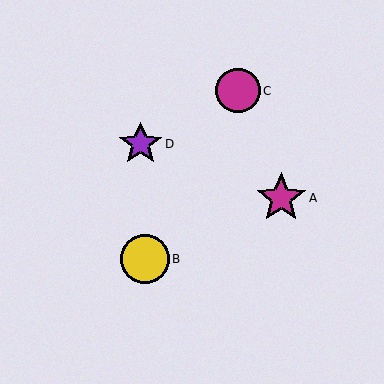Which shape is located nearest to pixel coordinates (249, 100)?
The magenta circle (labeled C) at (238, 91) is nearest to that location.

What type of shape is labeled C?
Shape C is a magenta circle.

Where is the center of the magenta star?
The center of the magenta star is at (281, 198).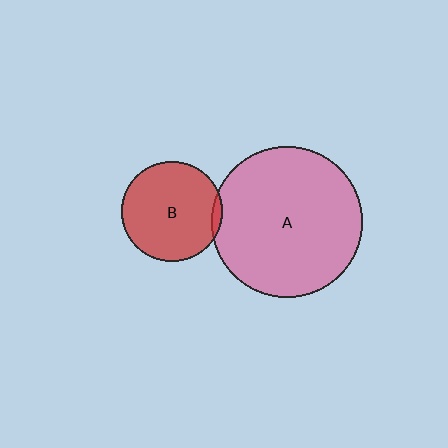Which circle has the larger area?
Circle A (pink).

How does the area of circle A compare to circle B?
Approximately 2.3 times.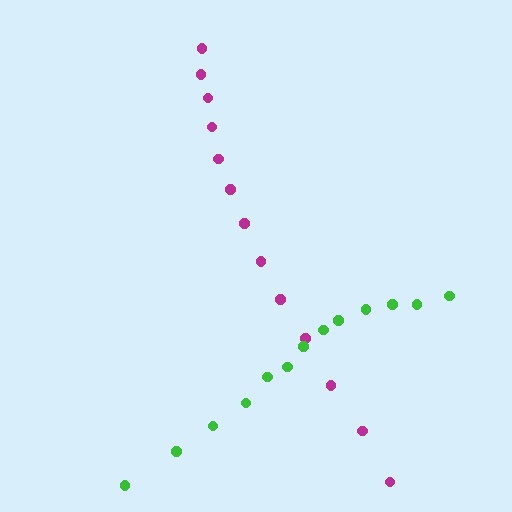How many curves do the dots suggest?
There are 2 distinct paths.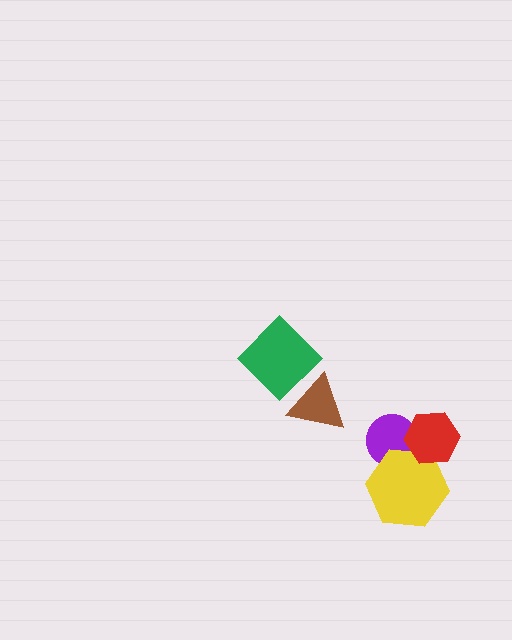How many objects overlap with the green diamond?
1 object overlaps with the green diamond.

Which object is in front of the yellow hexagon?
The red hexagon is in front of the yellow hexagon.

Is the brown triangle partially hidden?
Yes, it is partially covered by another shape.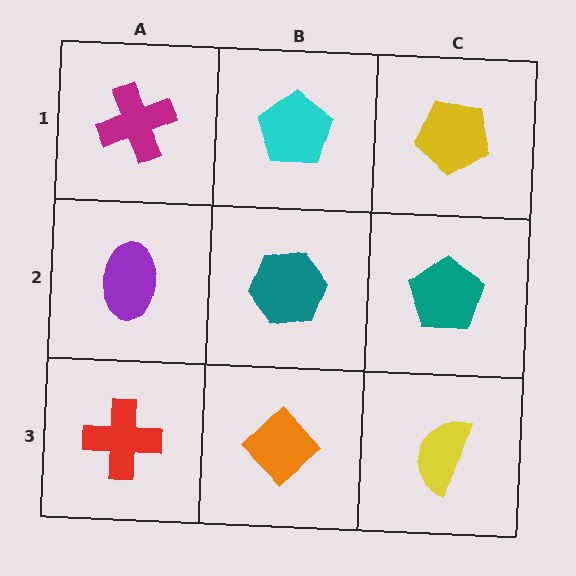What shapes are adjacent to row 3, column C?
A teal pentagon (row 2, column C), an orange diamond (row 3, column B).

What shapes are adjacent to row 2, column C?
A yellow pentagon (row 1, column C), a yellow semicircle (row 3, column C), a teal hexagon (row 2, column B).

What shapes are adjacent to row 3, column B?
A teal hexagon (row 2, column B), a red cross (row 3, column A), a yellow semicircle (row 3, column C).